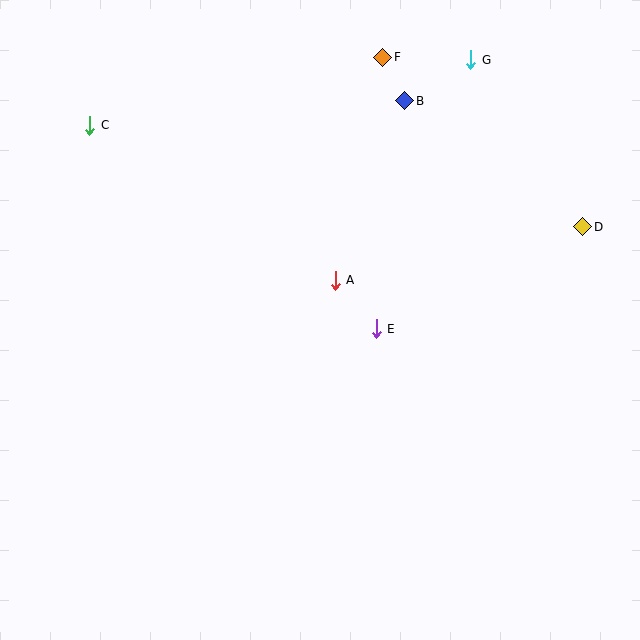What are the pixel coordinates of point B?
Point B is at (405, 101).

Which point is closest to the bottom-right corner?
Point E is closest to the bottom-right corner.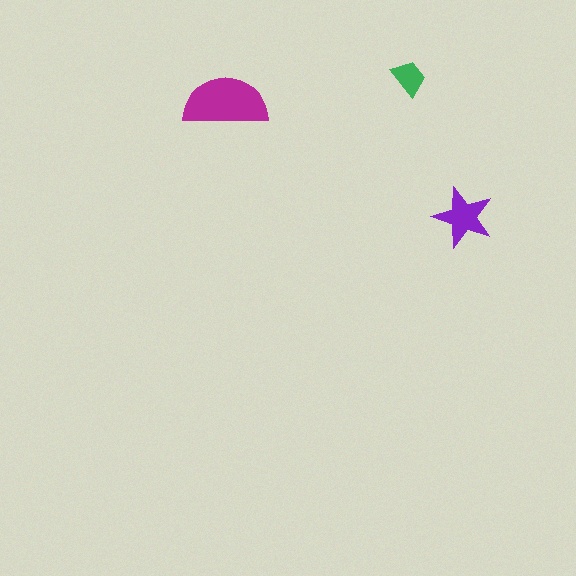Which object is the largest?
The magenta semicircle.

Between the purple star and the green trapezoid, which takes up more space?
The purple star.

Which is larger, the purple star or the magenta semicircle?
The magenta semicircle.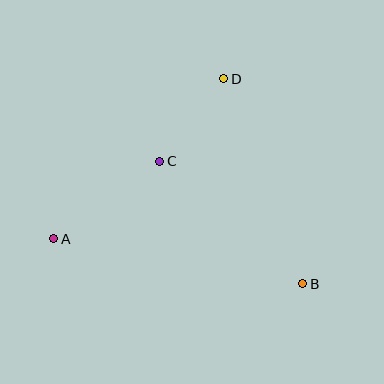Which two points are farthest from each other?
Points A and B are farthest from each other.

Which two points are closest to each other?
Points C and D are closest to each other.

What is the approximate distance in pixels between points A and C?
The distance between A and C is approximately 131 pixels.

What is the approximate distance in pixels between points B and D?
The distance between B and D is approximately 220 pixels.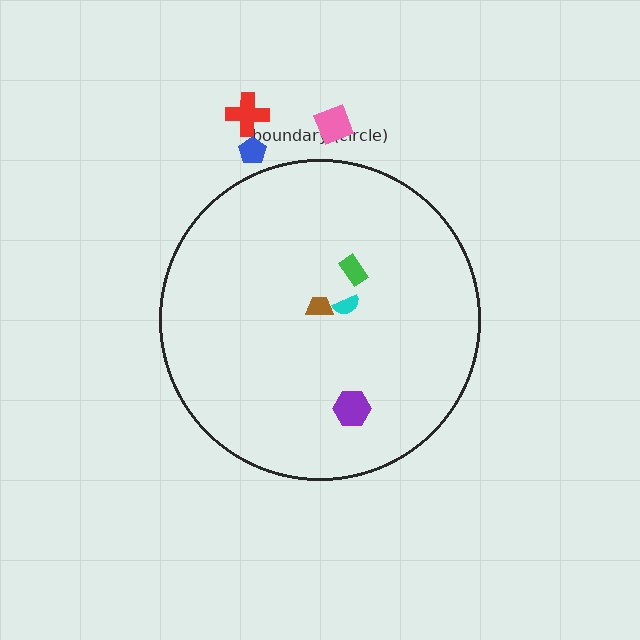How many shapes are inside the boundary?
4 inside, 3 outside.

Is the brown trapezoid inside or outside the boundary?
Inside.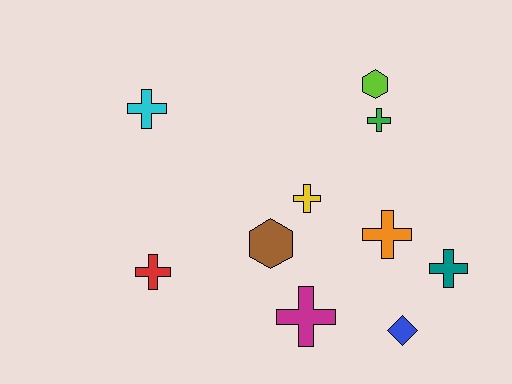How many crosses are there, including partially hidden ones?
There are 7 crosses.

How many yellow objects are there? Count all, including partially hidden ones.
There is 1 yellow object.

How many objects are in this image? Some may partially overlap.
There are 10 objects.